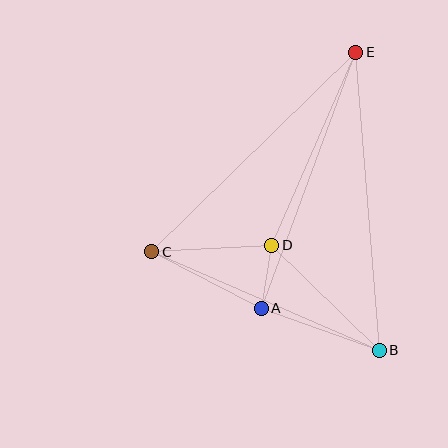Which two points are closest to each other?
Points A and D are closest to each other.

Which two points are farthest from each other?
Points B and E are farthest from each other.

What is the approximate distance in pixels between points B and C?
The distance between B and C is approximately 248 pixels.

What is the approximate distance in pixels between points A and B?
The distance between A and B is approximately 126 pixels.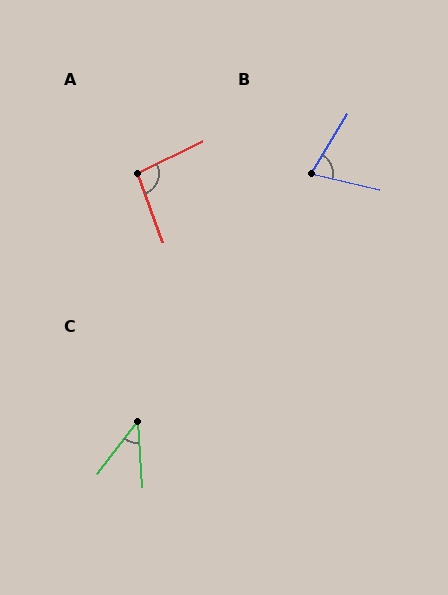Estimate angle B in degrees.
Approximately 72 degrees.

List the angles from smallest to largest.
C (41°), B (72°), A (96°).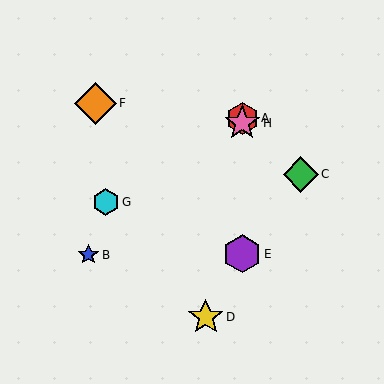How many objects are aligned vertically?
3 objects (A, E, H) are aligned vertically.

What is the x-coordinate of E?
Object E is at x≈242.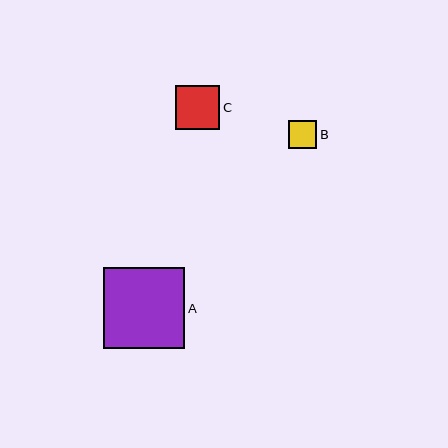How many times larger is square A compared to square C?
Square A is approximately 1.8 times the size of square C.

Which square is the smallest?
Square B is the smallest with a size of approximately 29 pixels.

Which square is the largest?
Square A is the largest with a size of approximately 81 pixels.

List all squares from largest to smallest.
From largest to smallest: A, C, B.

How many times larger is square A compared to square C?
Square A is approximately 1.8 times the size of square C.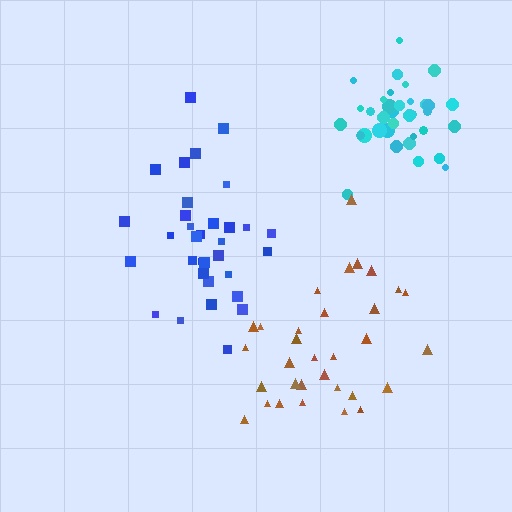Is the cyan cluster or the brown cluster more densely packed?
Cyan.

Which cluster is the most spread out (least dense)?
Brown.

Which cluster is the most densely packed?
Cyan.